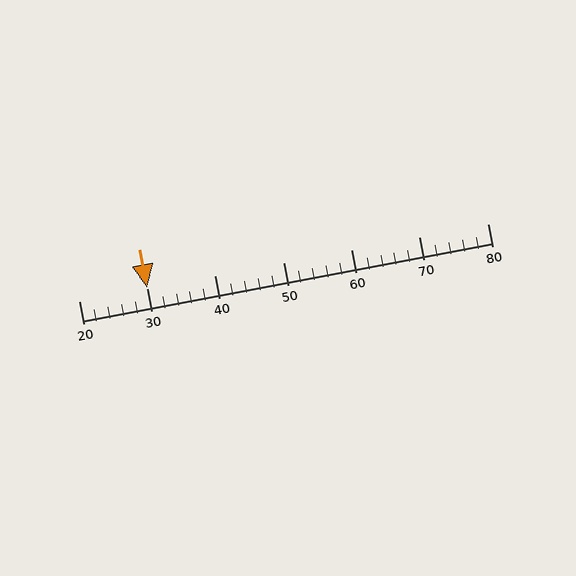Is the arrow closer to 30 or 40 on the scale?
The arrow is closer to 30.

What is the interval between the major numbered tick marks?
The major tick marks are spaced 10 units apart.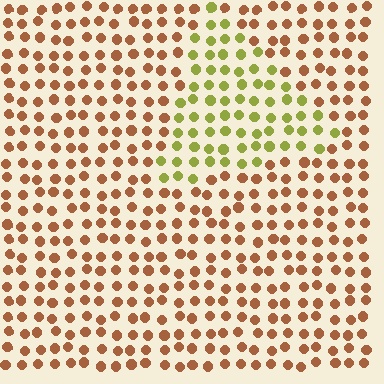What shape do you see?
I see a triangle.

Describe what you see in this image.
The image is filled with small brown elements in a uniform arrangement. A triangle-shaped region is visible where the elements are tinted to a slightly different hue, forming a subtle color boundary.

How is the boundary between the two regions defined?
The boundary is defined purely by a slight shift in hue (about 52 degrees). Spacing, size, and orientation are identical on both sides.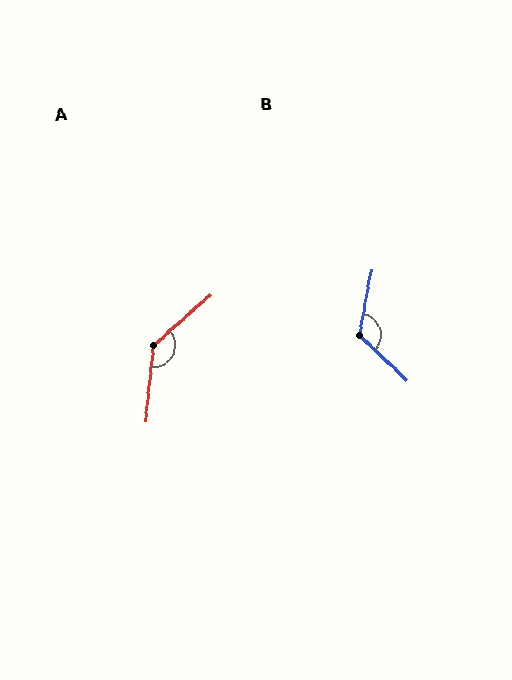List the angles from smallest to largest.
B (122°), A (137°).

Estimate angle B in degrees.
Approximately 122 degrees.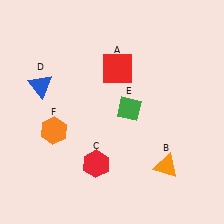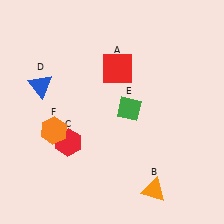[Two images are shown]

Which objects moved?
The objects that moved are: the orange triangle (B), the red hexagon (C).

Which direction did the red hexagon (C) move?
The red hexagon (C) moved left.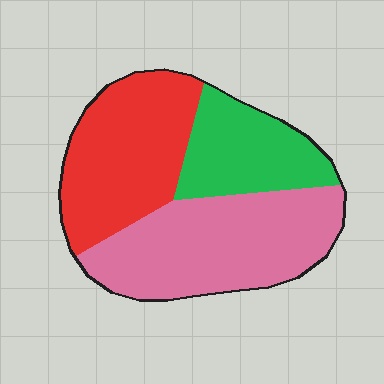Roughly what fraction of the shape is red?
Red takes up about one third (1/3) of the shape.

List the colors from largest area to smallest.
From largest to smallest: pink, red, green.